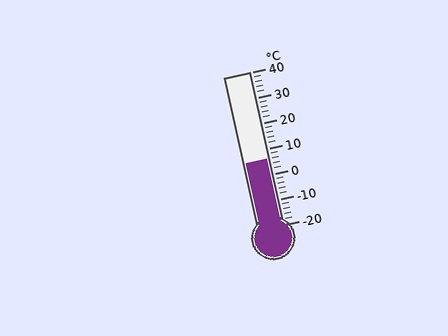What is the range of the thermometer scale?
The thermometer scale ranges from -20°C to 40°C.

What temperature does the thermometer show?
The thermometer shows approximately 6°C.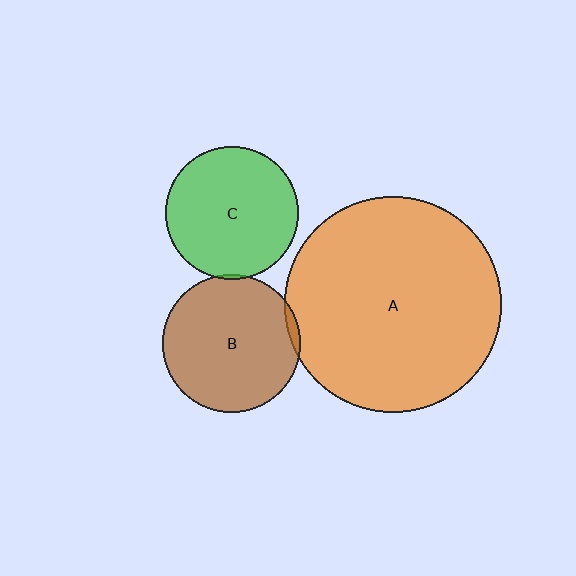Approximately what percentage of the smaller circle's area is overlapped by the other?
Approximately 5%.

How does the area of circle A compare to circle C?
Approximately 2.7 times.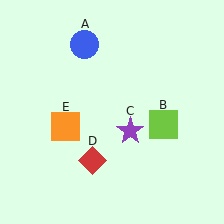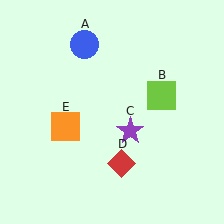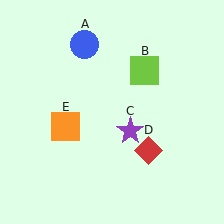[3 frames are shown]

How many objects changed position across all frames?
2 objects changed position: lime square (object B), red diamond (object D).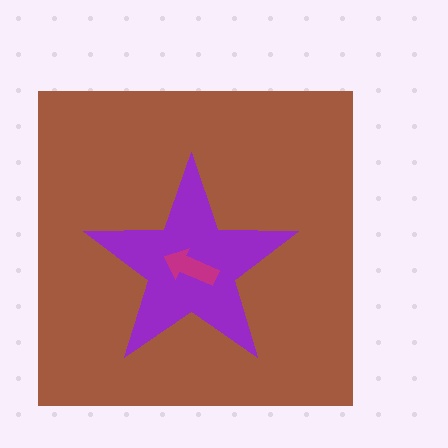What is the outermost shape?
The brown square.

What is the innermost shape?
The magenta arrow.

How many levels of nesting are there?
3.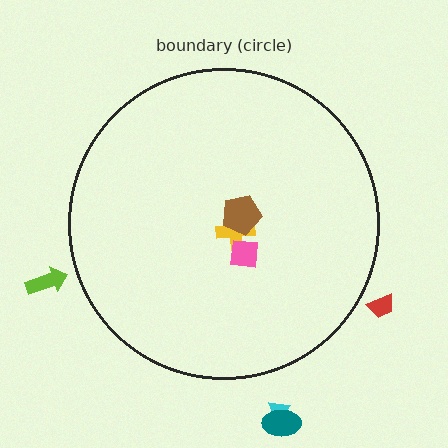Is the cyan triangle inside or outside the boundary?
Outside.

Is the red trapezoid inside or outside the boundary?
Outside.